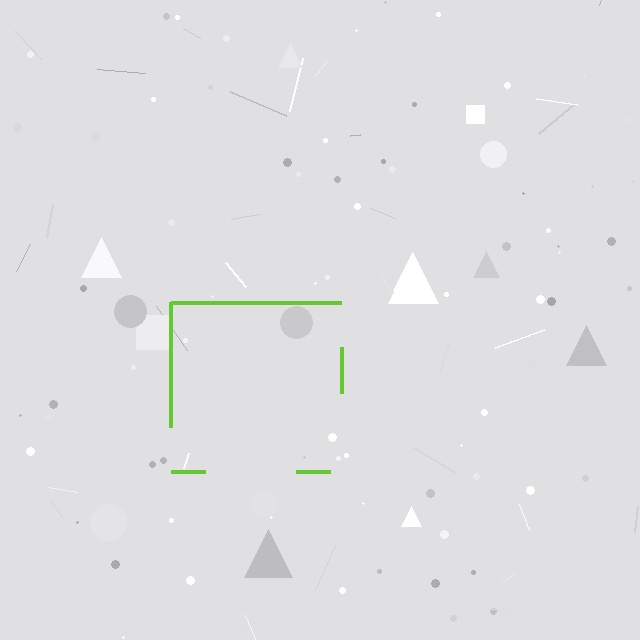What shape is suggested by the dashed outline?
The dashed outline suggests a square.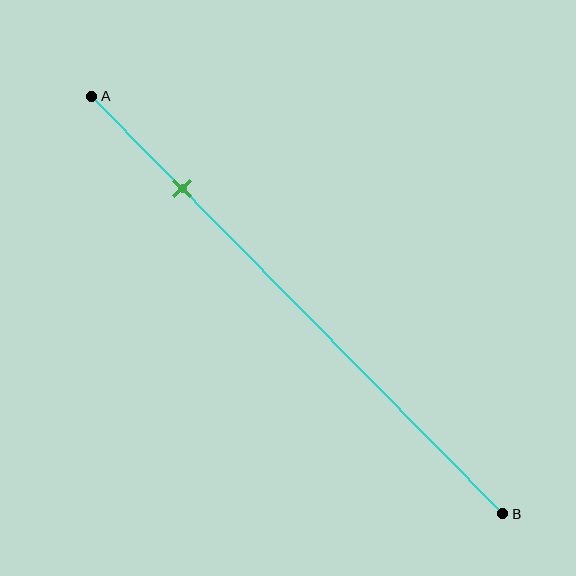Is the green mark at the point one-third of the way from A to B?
No, the mark is at about 20% from A, not at the 33% one-third point.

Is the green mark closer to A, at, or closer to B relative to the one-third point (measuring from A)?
The green mark is closer to point A than the one-third point of segment AB.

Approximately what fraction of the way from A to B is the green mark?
The green mark is approximately 20% of the way from A to B.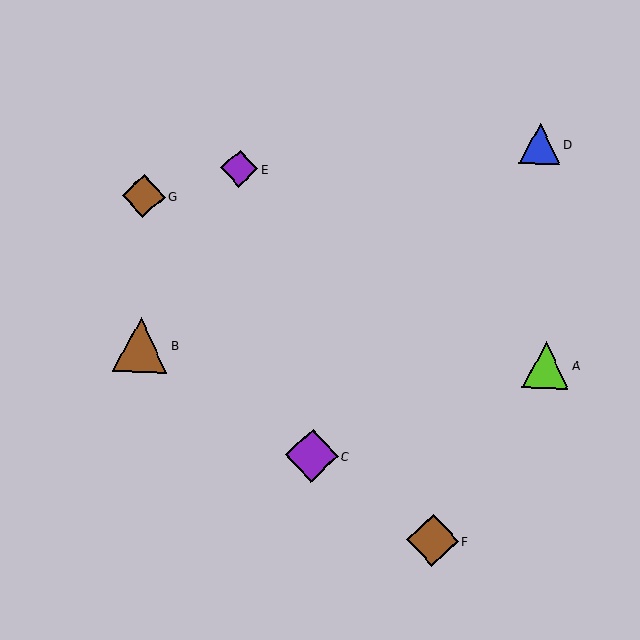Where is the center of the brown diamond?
The center of the brown diamond is at (433, 540).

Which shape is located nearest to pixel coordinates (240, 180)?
The purple diamond (labeled E) at (239, 168) is nearest to that location.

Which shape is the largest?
The brown triangle (labeled B) is the largest.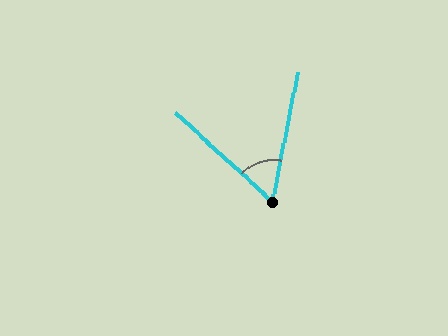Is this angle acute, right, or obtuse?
It is acute.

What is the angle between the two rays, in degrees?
Approximately 59 degrees.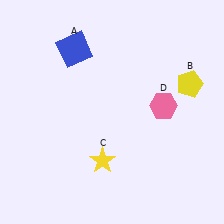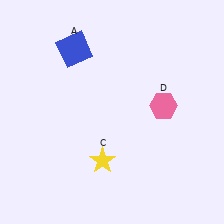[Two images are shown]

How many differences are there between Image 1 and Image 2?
There is 1 difference between the two images.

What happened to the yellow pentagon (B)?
The yellow pentagon (B) was removed in Image 2. It was in the top-right area of Image 1.